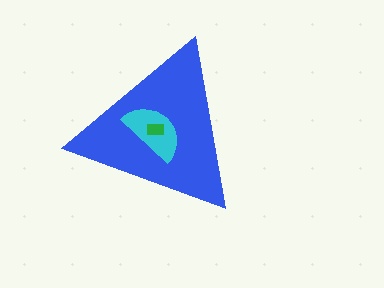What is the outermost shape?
The blue triangle.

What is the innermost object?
The green rectangle.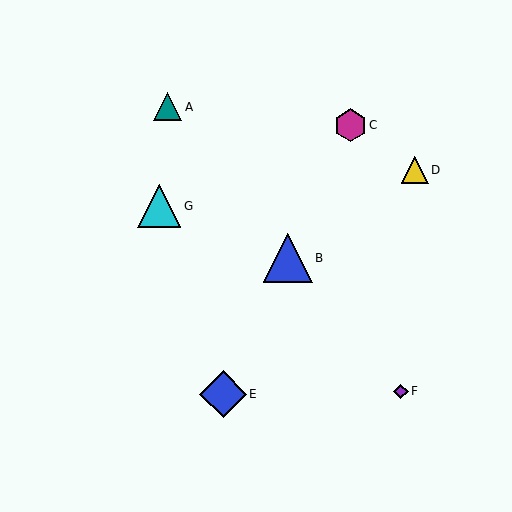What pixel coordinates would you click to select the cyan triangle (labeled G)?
Click at (159, 206) to select the cyan triangle G.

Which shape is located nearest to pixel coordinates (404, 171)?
The yellow triangle (labeled D) at (415, 170) is nearest to that location.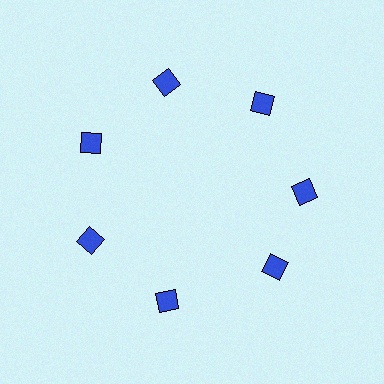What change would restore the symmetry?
The symmetry would be restored by rotating it back into even spacing with its neighbors so that all 7 diamonds sit at equal angles and equal distance from the center.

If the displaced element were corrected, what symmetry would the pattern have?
It would have 7-fold rotational symmetry — the pattern would map onto itself every 51 degrees.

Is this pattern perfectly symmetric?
No. The 7 blue diamonds are arranged in a ring, but one element near the 5 o'clock position is rotated out of alignment along the ring, breaking the 7-fold rotational symmetry.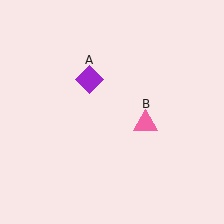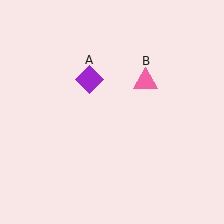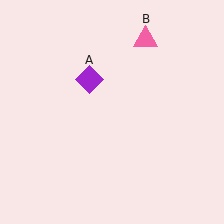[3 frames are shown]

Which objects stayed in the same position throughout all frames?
Purple diamond (object A) remained stationary.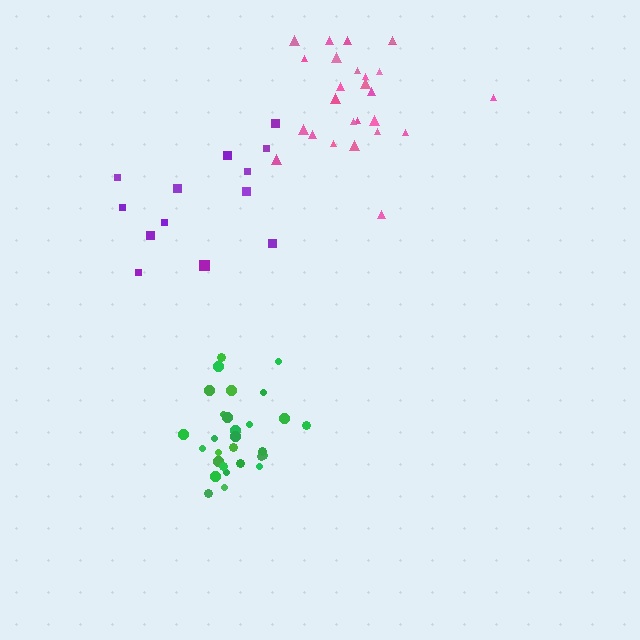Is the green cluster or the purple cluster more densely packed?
Green.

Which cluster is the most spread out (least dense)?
Purple.